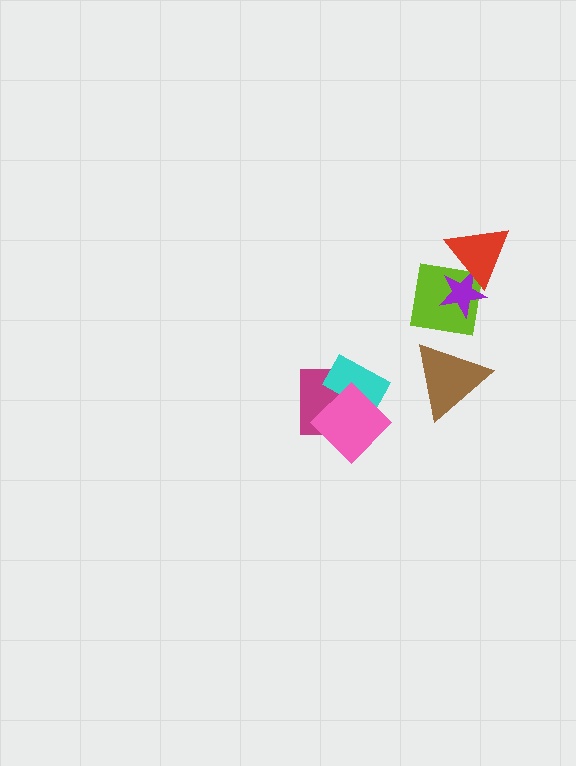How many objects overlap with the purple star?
2 objects overlap with the purple star.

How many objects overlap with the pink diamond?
2 objects overlap with the pink diamond.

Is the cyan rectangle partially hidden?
Yes, it is partially covered by another shape.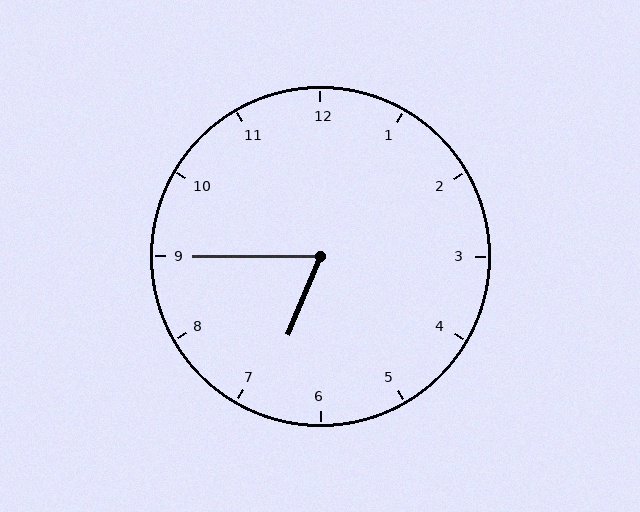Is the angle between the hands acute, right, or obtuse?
It is acute.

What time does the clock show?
6:45.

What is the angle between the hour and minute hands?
Approximately 68 degrees.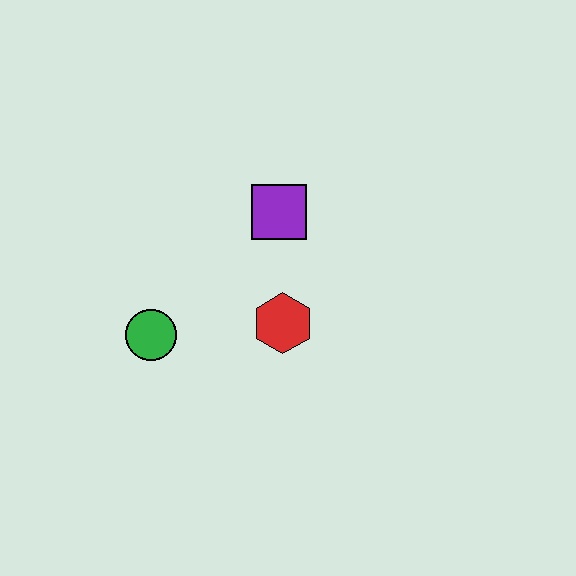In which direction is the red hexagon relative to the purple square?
The red hexagon is below the purple square.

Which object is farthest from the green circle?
The purple square is farthest from the green circle.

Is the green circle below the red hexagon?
Yes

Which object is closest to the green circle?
The red hexagon is closest to the green circle.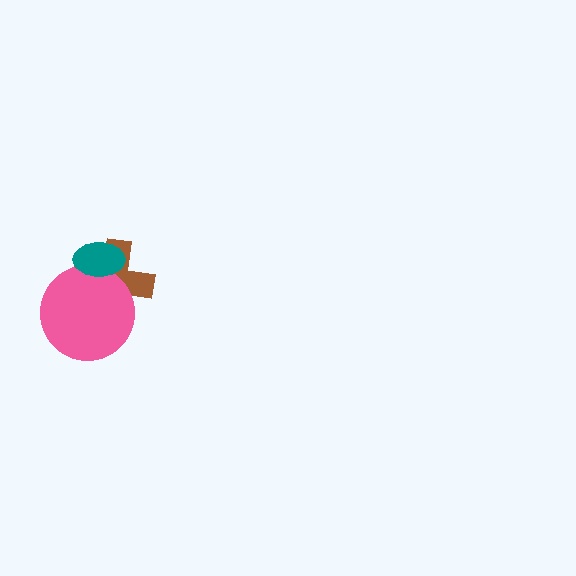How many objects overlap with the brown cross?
2 objects overlap with the brown cross.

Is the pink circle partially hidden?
Yes, it is partially covered by another shape.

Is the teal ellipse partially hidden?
No, no other shape covers it.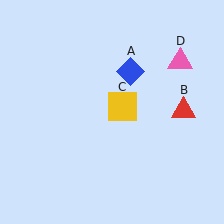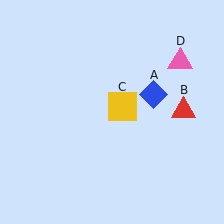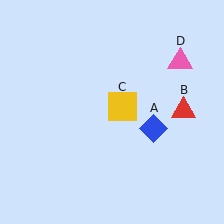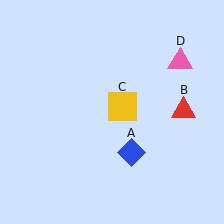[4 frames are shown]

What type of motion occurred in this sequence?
The blue diamond (object A) rotated clockwise around the center of the scene.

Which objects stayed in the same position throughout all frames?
Red triangle (object B) and yellow square (object C) and pink triangle (object D) remained stationary.